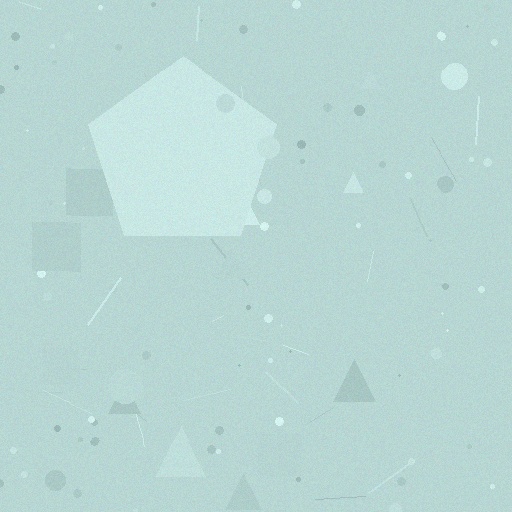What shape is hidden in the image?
A pentagon is hidden in the image.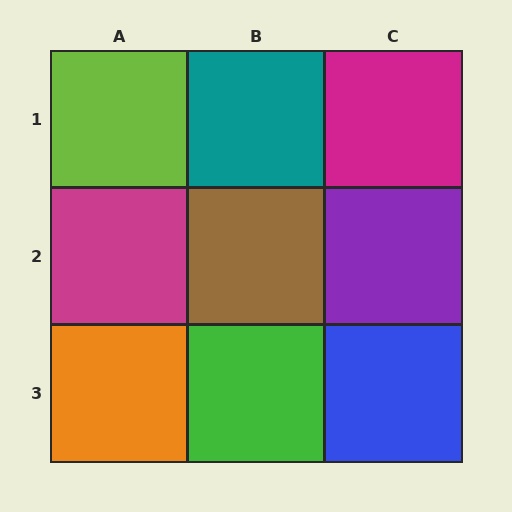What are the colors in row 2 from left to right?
Magenta, brown, purple.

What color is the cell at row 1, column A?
Lime.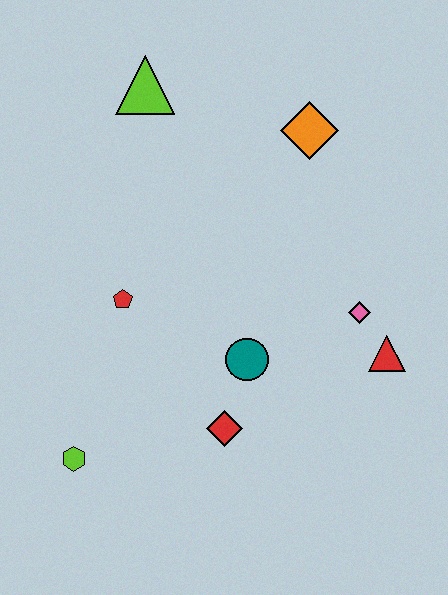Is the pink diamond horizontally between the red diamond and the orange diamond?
No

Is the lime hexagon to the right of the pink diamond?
No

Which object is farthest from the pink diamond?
The lime hexagon is farthest from the pink diamond.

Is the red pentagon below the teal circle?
No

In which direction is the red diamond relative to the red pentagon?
The red diamond is below the red pentagon.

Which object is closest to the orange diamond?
The lime triangle is closest to the orange diamond.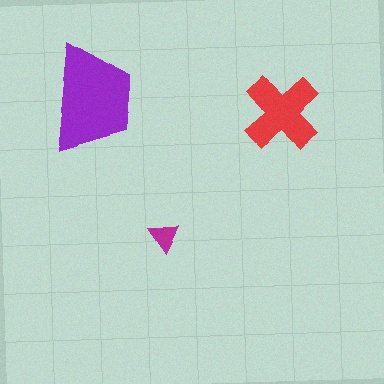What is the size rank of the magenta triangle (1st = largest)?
3rd.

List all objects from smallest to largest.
The magenta triangle, the red cross, the purple trapezoid.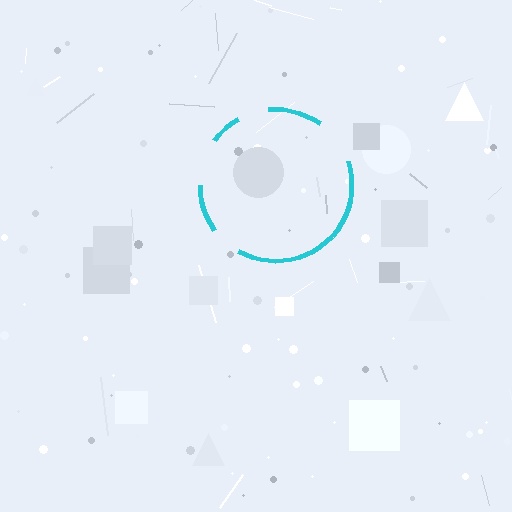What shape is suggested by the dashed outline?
The dashed outline suggests a circle.